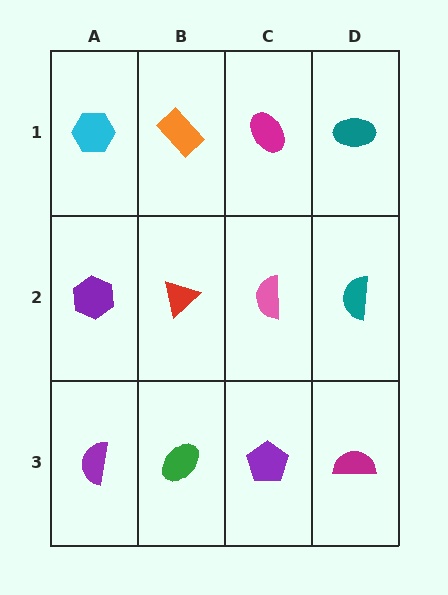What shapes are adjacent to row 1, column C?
A pink semicircle (row 2, column C), an orange rectangle (row 1, column B), a teal ellipse (row 1, column D).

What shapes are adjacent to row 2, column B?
An orange rectangle (row 1, column B), a green ellipse (row 3, column B), a purple hexagon (row 2, column A), a pink semicircle (row 2, column C).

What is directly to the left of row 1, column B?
A cyan hexagon.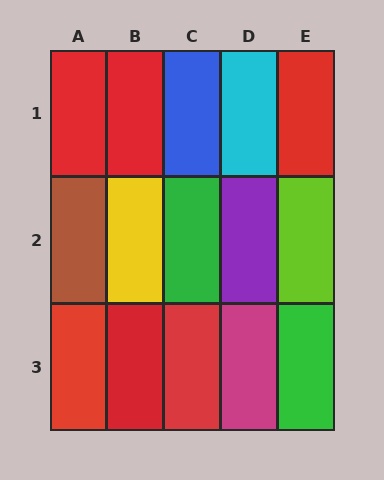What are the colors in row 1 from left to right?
Red, red, blue, cyan, red.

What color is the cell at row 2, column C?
Green.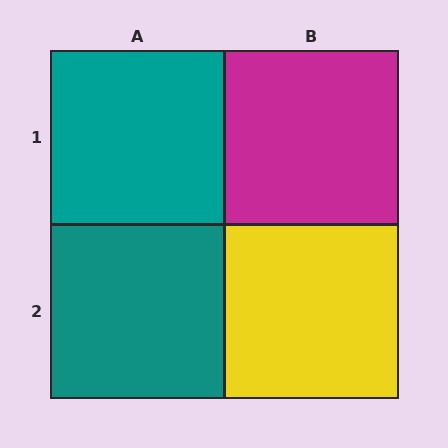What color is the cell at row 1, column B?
Magenta.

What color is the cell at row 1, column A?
Teal.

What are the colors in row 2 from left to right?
Teal, yellow.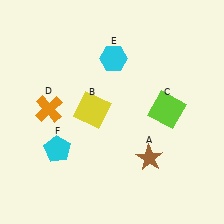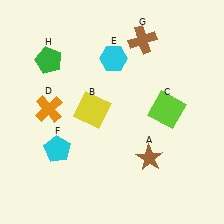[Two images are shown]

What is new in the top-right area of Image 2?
A brown cross (G) was added in the top-right area of Image 2.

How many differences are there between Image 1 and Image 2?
There are 2 differences between the two images.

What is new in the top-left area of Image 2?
A green pentagon (H) was added in the top-left area of Image 2.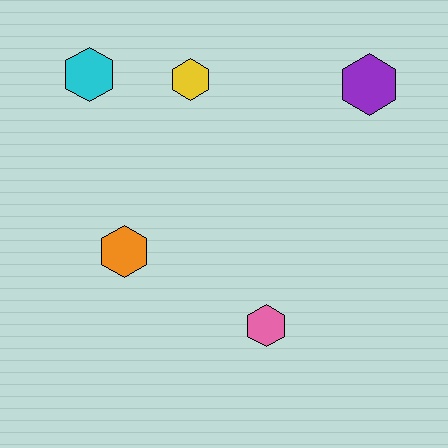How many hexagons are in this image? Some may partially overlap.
There are 5 hexagons.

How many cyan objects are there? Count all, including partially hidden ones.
There is 1 cyan object.